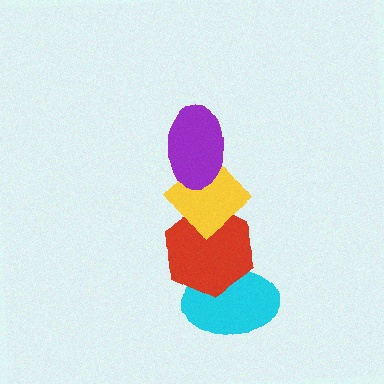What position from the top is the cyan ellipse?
The cyan ellipse is 4th from the top.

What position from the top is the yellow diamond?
The yellow diamond is 2nd from the top.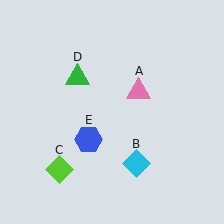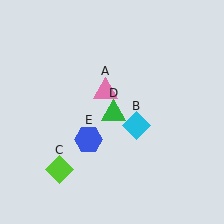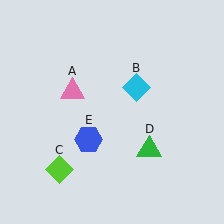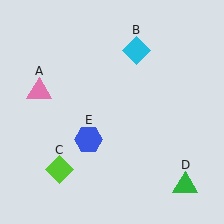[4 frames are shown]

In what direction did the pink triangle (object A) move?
The pink triangle (object A) moved left.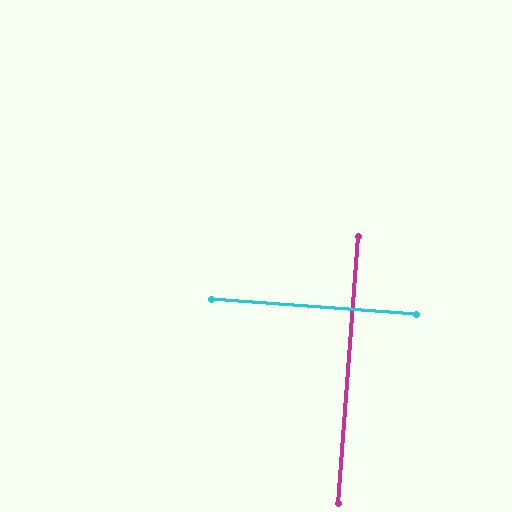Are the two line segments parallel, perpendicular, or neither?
Perpendicular — they meet at approximately 90°.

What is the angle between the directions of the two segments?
Approximately 90 degrees.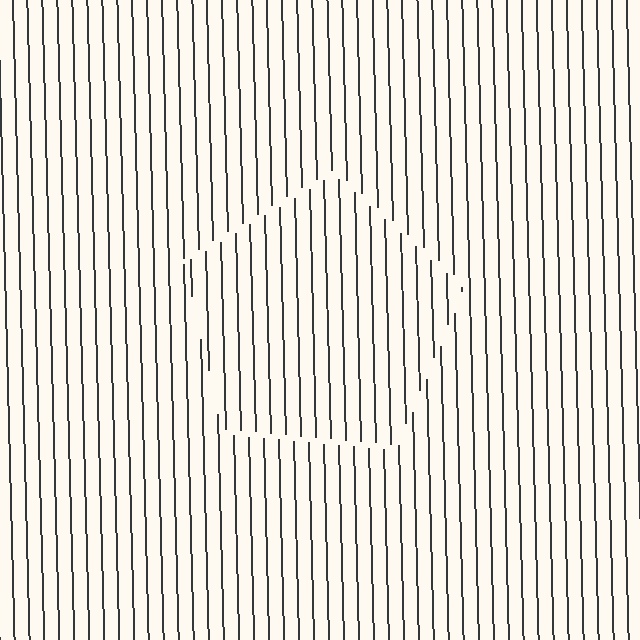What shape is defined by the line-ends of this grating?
An illusory pentagon. The interior of the shape contains the same grating, shifted by half a period — the contour is defined by the phase discontinuity where line-ends from the inner and outer gratings abut.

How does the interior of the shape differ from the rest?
The interior of the shape contains the same grating, shifted by half a period — the contour is defined by the phase discontinuity where line-ends from the inner and outer gratings abut.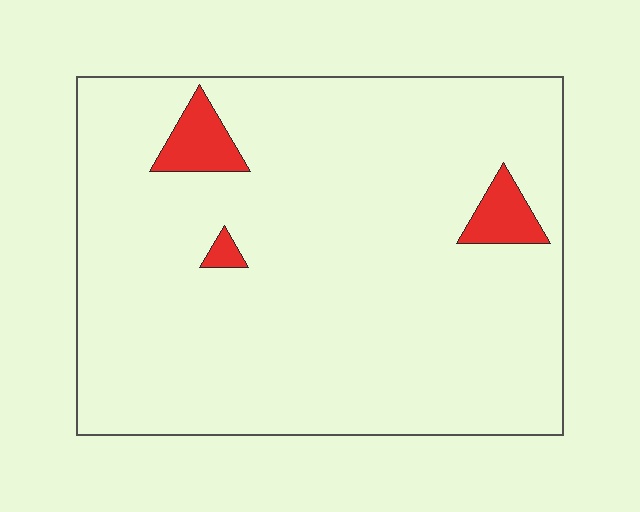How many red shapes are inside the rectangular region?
3.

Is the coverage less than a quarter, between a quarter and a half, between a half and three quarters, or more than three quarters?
Less than a quarter.